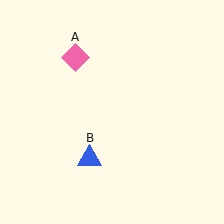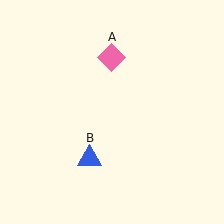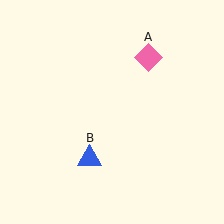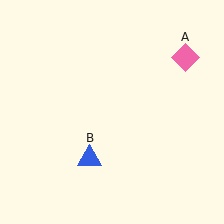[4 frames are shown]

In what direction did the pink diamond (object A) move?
The pink diamond (object A) moved right.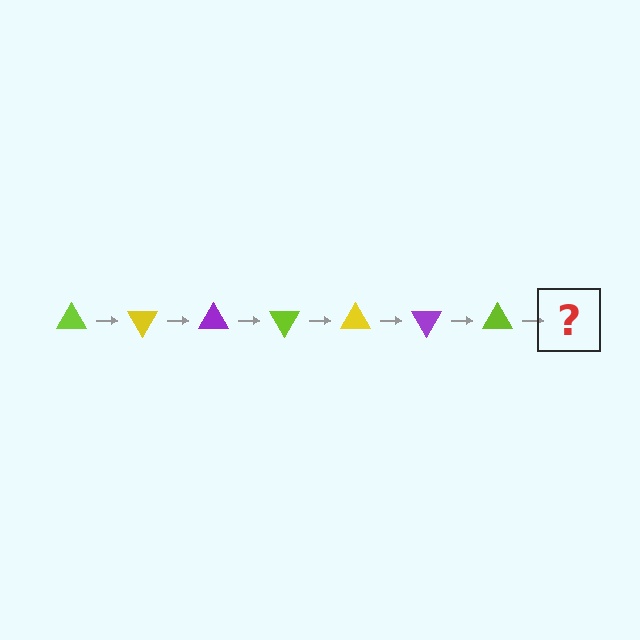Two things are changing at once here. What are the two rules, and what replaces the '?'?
The two rules are that it rotates 60 degrees each step and the color cycles through lime, yellow, and purple. The '?' should be a yellow triangle, rotated 420 degrees from the start.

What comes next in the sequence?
The next element should be a yellow triangle, rotated 420 degrees from the start.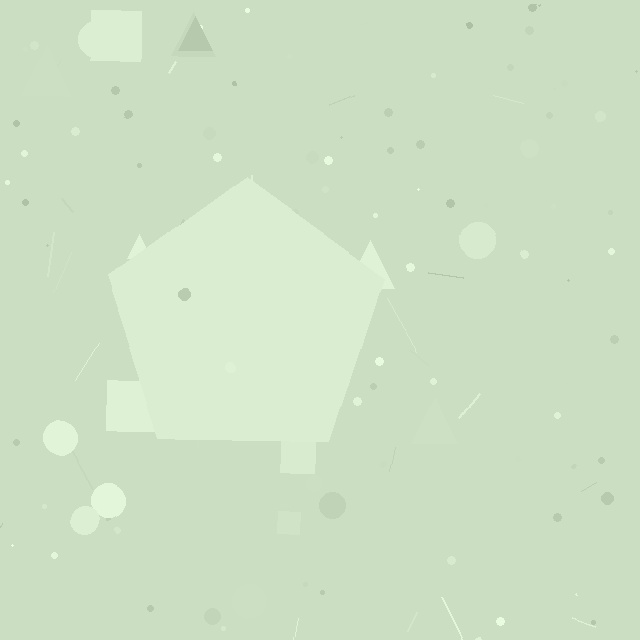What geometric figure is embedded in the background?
A pentagon is embedded in the background.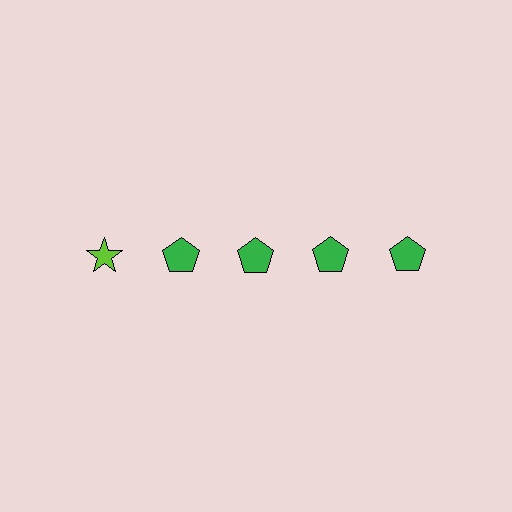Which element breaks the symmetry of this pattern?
The lime star in the top row, leftmost column breaks the symmetry. All other shapes are green pentagons.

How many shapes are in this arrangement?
There are 5 shapes arranged in a grid pattern.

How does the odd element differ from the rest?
It differs in both color (lime instead of green) and shape (star instead of pentagon).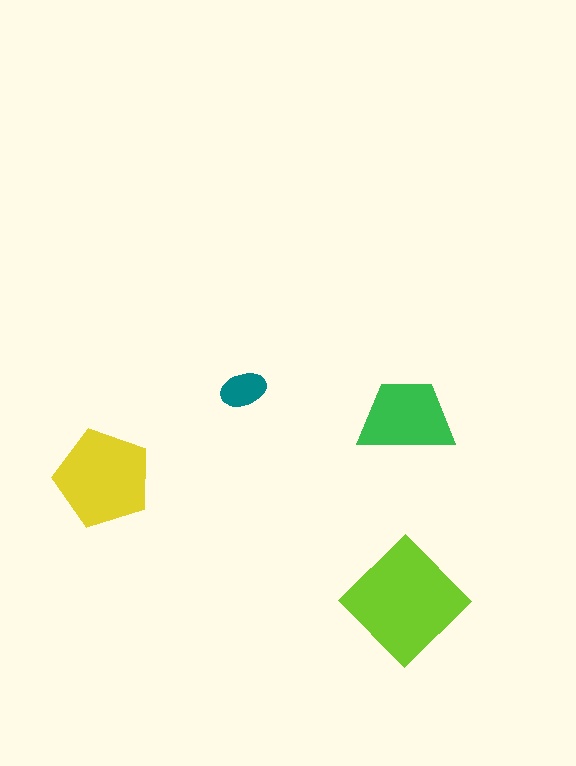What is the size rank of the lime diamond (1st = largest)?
1st.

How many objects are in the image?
There are 4 objects in the image.